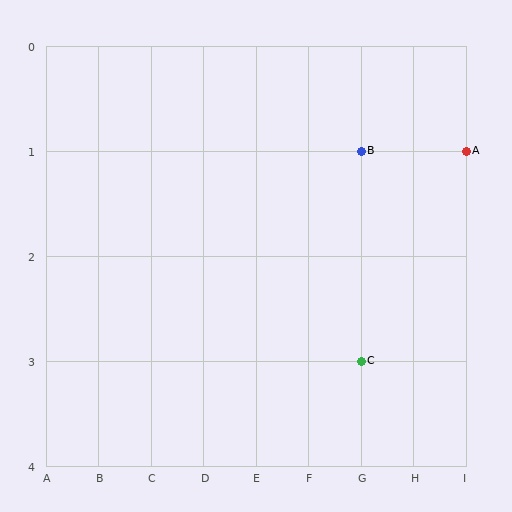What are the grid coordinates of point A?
Point A is at grid coordinates (I, 1).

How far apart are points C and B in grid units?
Points C and B are 2 rows apart.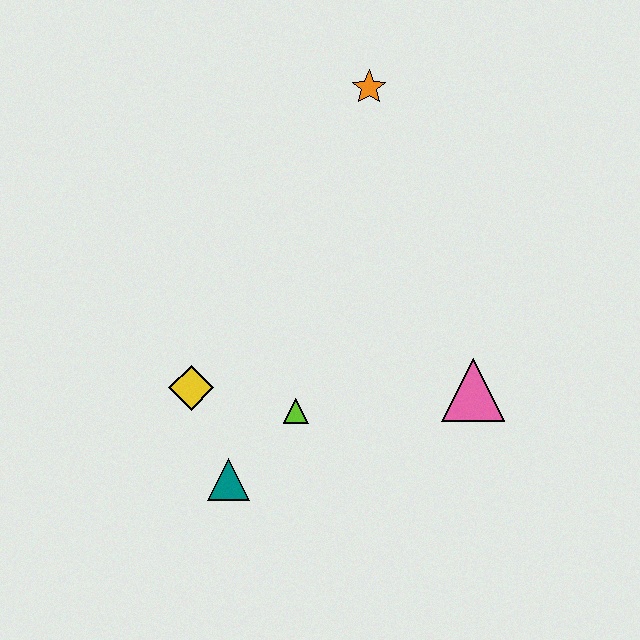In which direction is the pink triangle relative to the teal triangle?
The pink triangle is to the right of the teal triangle.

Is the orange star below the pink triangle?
No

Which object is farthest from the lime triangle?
The orange star is farthest from the lime triangle.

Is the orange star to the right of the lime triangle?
Yes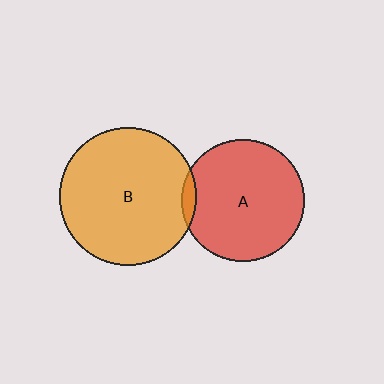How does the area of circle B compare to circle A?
Approximately 1.2 times.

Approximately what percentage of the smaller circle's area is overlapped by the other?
Approximately 5%.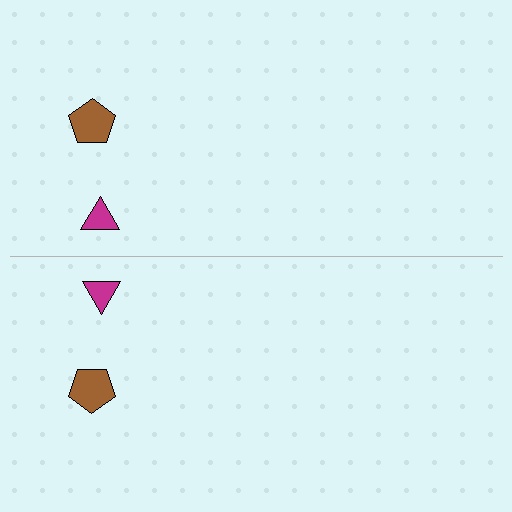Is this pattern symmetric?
Yes, this pattern has bilateral (reflection) symmetry.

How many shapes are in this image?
There are 4 shapes in this image.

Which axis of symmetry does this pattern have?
The pattern has a horizontal axis of symmetry running through the center of the image.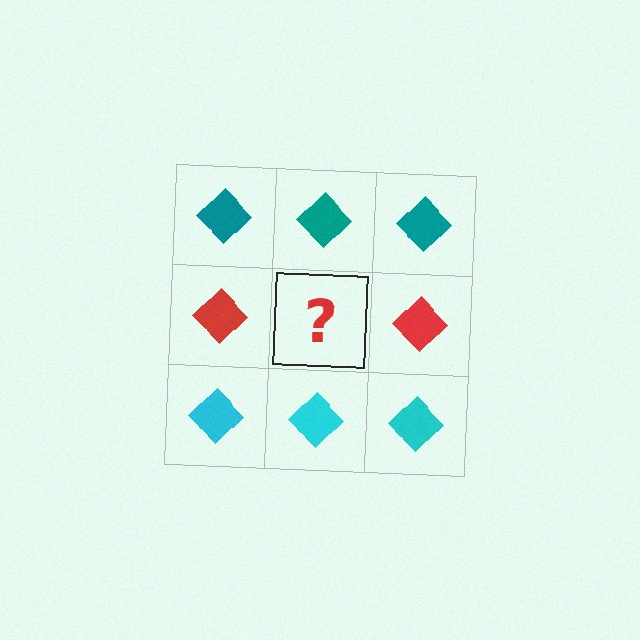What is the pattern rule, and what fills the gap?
The rule is that each row has a consistent color. The gap should be filled with a red diamond.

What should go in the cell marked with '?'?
The missing cell should contain a red diamond.